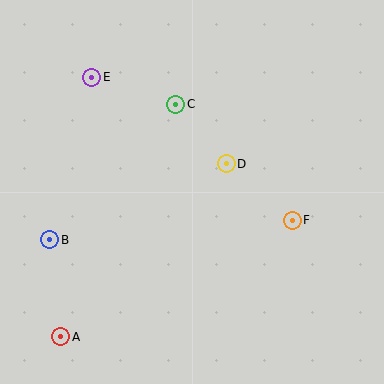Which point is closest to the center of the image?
Point D at (226, 164) is closest to the center.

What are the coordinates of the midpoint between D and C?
The midpoint between D and C is at (201, 134).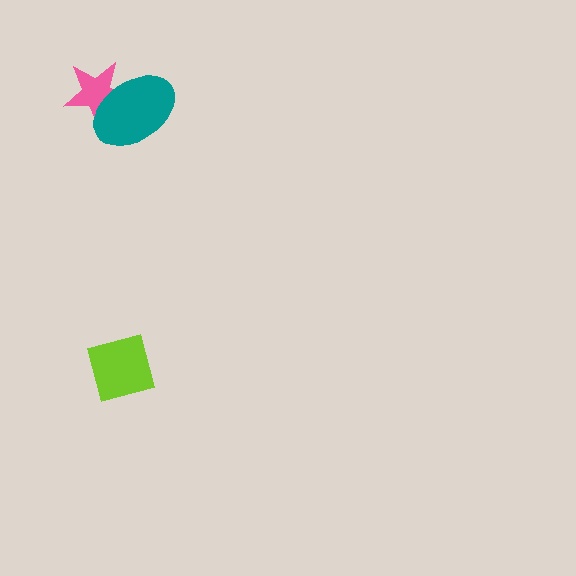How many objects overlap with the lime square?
0 objects overlap with the lime square.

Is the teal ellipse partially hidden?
No, no other shape covers it.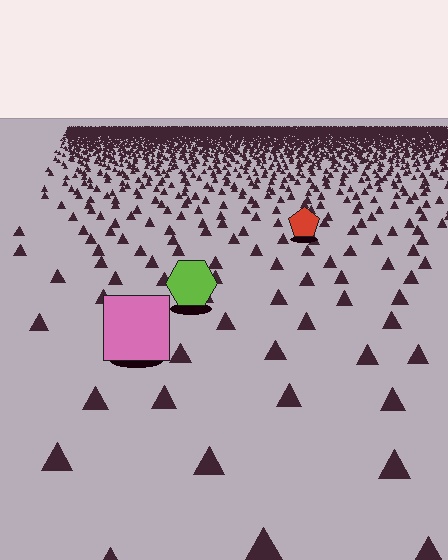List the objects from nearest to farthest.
From nearest to farthest: the pink square, the lime hexagon, the red pentagon.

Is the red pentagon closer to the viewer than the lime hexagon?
No. The lime hexagon is closer — you can tell from the texture gradient: the ground texture is coarser near it.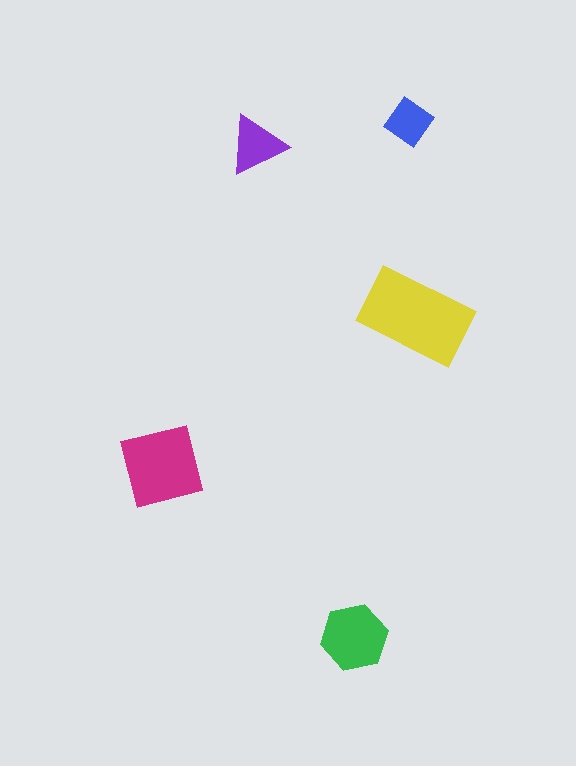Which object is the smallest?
The blue diamond.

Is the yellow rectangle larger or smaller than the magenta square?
Larger.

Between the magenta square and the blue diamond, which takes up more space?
The magenta square.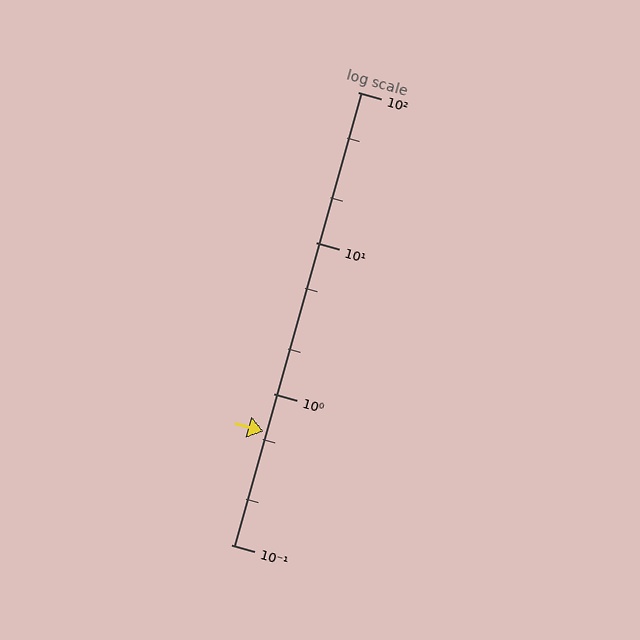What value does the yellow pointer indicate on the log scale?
The pointer indicates approximately 0.56.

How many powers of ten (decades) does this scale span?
The scale spans 3 decades, from 0.1 to 100.